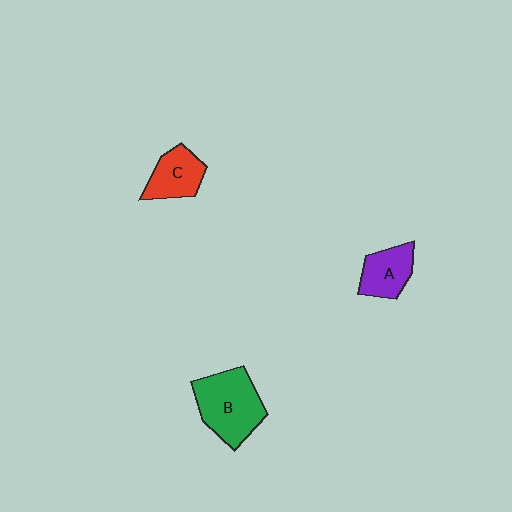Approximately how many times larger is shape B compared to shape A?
Approximately 1.7 times.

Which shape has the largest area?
Shape B (green).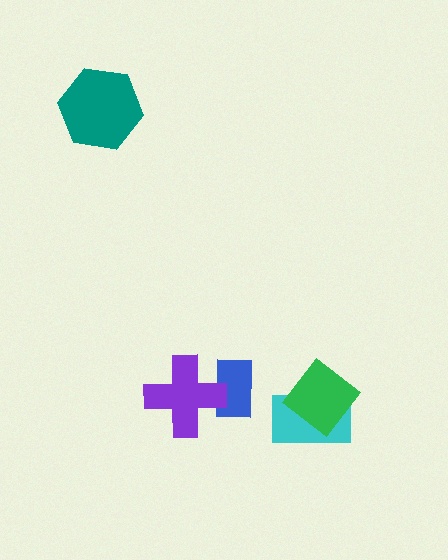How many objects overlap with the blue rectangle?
1 object overlaps with the blue rectangle.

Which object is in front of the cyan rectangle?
The green diamond is in front of the cyan rectangle.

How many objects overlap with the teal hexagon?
0 objects overlap with the teal hexagon.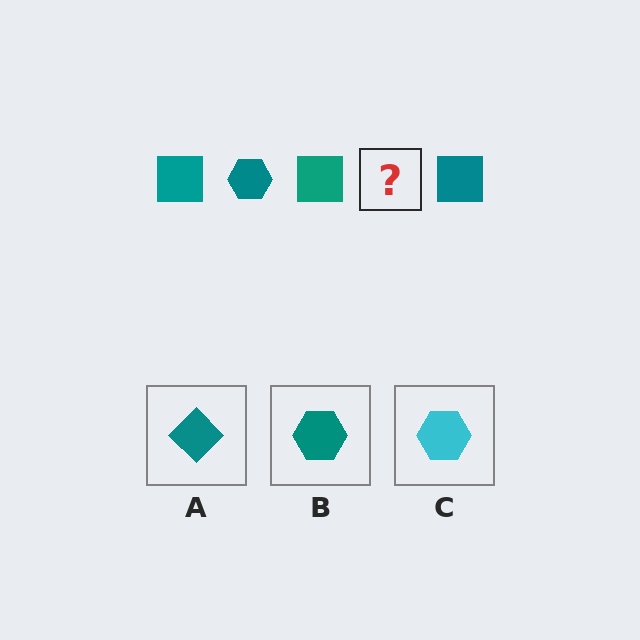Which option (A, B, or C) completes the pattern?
B.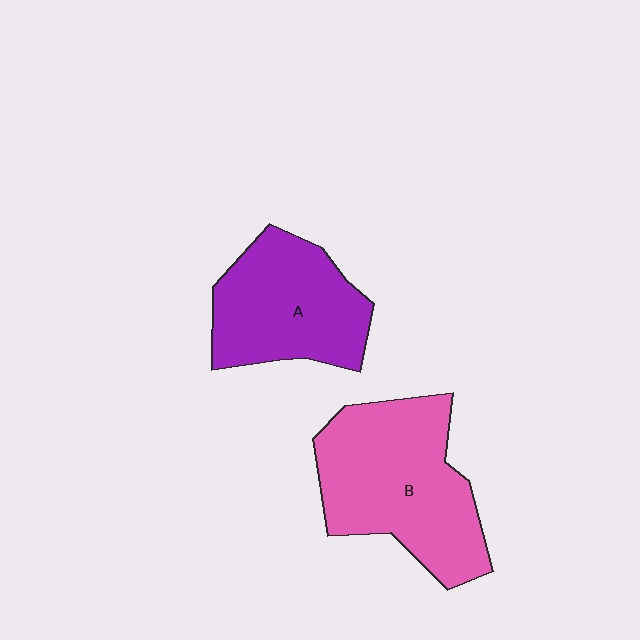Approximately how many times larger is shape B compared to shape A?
Approximately 1.3 times.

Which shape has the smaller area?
Shape A (purple).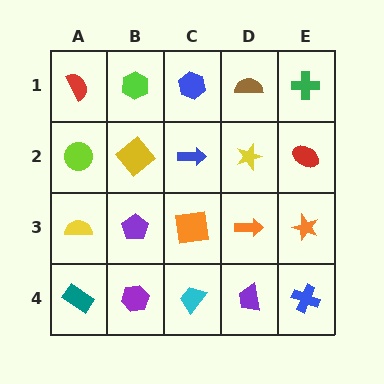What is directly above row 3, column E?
A red ellipse.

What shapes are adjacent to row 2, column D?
A brown semicircle (row 1, column D), an orange arrow (row 3, column D), a blue arrow (row 2, column C), a red ellipse (row 2, column E).